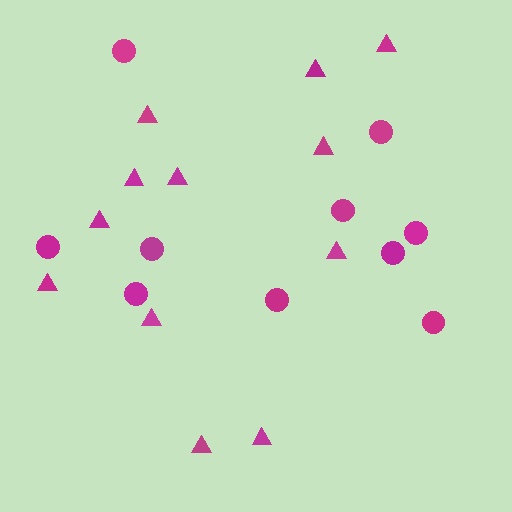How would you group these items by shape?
There are 2 groups: one group of triangles (12) and one group of circles (10).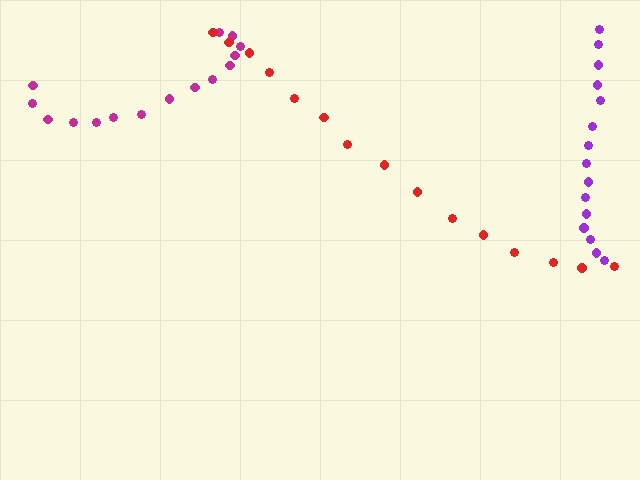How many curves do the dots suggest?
There are 3 distinct paths.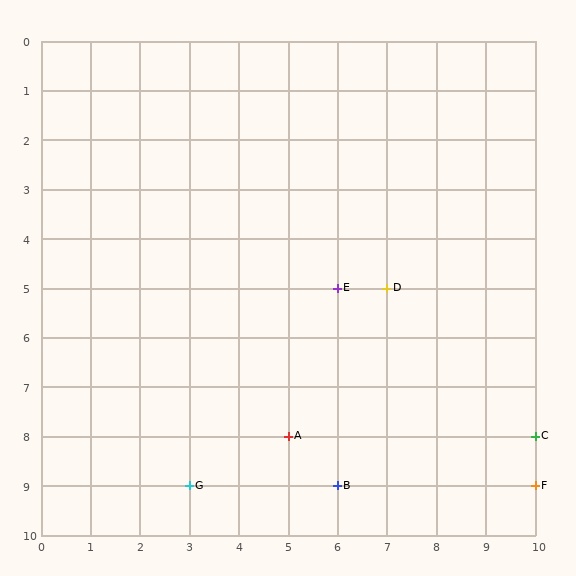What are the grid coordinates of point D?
Point D is at grid coordinates (7, 5).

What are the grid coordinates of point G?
Point G is at grid coordinates (3, 9).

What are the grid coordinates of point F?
Point F is at grid coordinates (10, 9).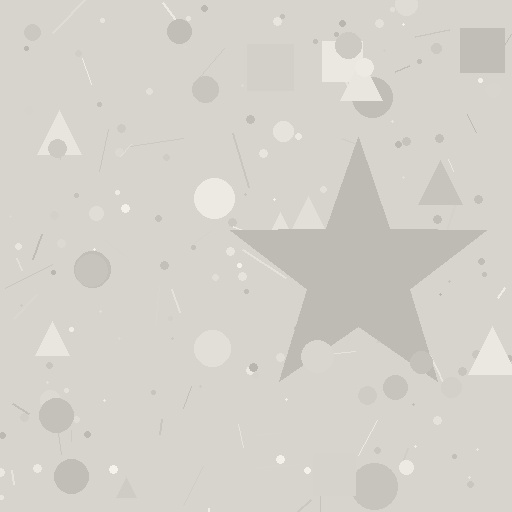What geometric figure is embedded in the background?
A star is embedded in the background.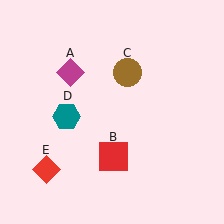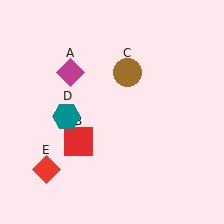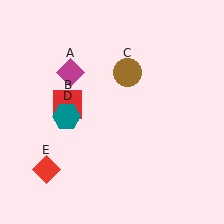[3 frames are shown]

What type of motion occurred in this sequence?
The red square (object B) rotated clockwise around the center of the scene.